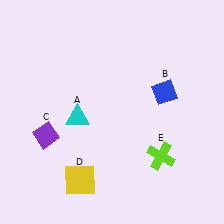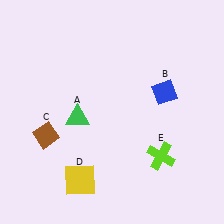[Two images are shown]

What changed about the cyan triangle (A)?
In Image 1, A is cyan. In Image 2, it changed to green.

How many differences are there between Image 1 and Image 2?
There are 2 differences between the two images.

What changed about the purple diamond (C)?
In Image 1, C is purple. In Image 2, it changed to brown.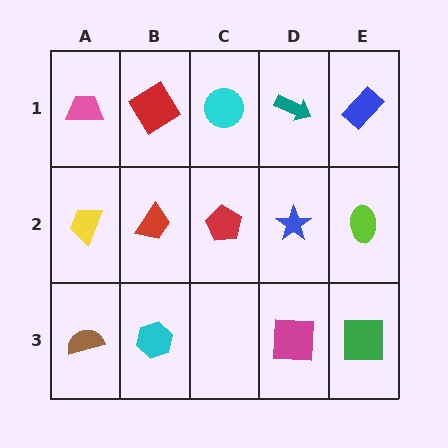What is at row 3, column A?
A brown semicircle.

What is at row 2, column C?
A red pentagon.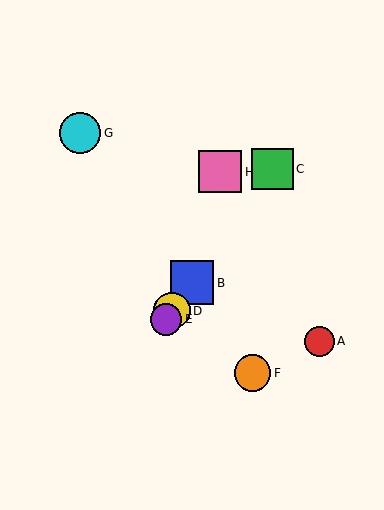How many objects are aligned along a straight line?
4 objects (B, C, D, E) are aligned along a straight line.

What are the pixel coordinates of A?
Object A is at (320, 342).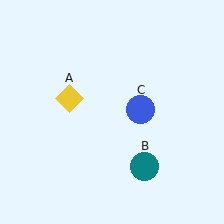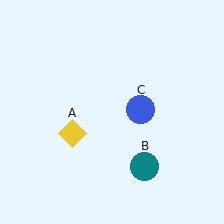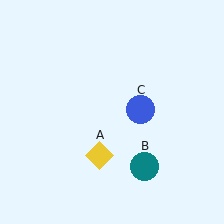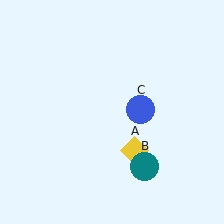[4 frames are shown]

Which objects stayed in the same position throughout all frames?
Teal circle (object B) and blue circle (object C) remained stationary.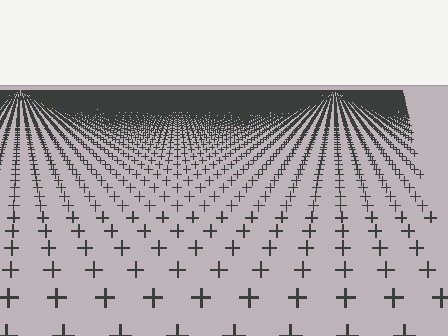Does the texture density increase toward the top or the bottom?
Density increases toward the top.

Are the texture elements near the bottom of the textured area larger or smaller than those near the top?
Larger. Near the bottom, elements are closer to the viewer and appear at a bigger on-screen size.